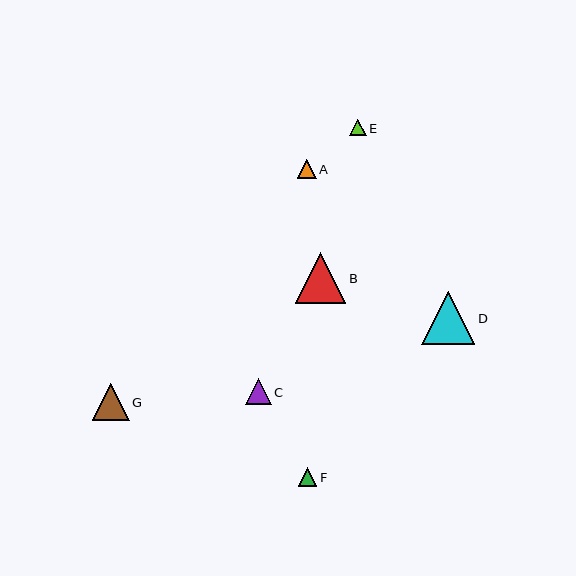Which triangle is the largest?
Triangle D is the largest with a size of approximately 53 pixels.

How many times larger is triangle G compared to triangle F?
Triangle G is approximately 2.0 times the size of triangle F.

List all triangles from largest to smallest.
From largest to smallest: D, B, G, C, A, F, E.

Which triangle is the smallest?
Triangle E is the smallest with a size of approximately 16 pixels.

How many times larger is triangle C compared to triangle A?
Triangle C is approximately 1.3 times the size of triangle A.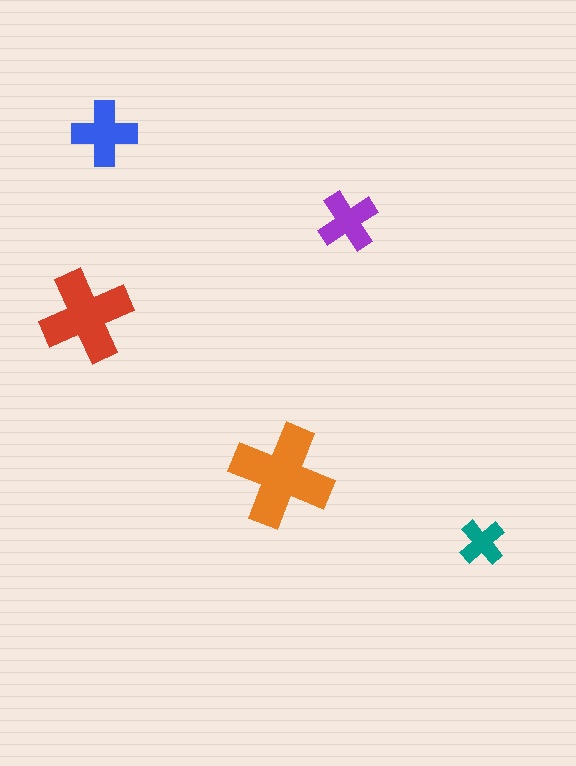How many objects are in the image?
There are 5 objects in the image.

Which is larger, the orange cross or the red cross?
The orange one.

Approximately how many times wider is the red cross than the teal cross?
About 2 times wider.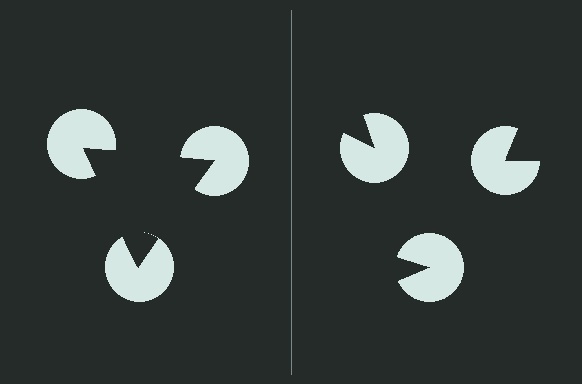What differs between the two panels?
The pac-man discs are positioned identically on both sides; only the wedge orientations differ. On the left they align to a triangle; on the right they are misaligned.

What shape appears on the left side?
An illusory triangle.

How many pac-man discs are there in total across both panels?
6 — 3 on each side.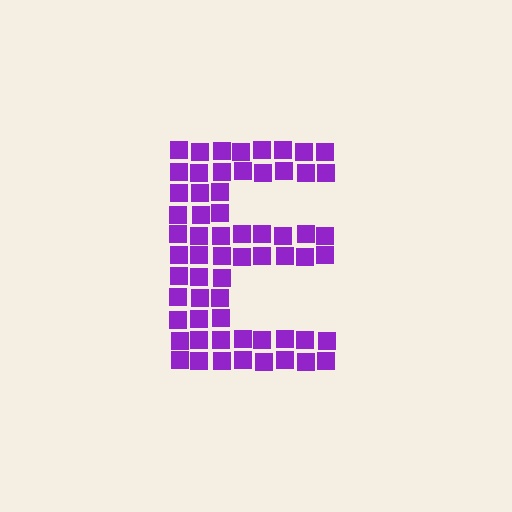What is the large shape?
The large shape is the letter E.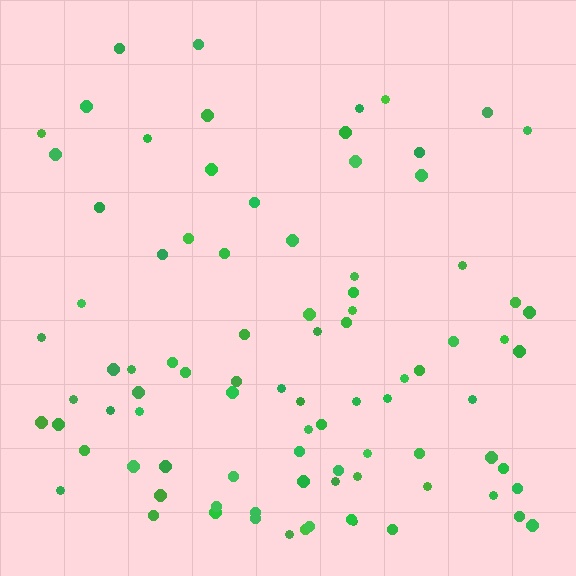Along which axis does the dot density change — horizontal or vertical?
Vertical.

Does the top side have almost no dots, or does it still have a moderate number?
Still a moderate number, just noticeably fewer than the bottom.